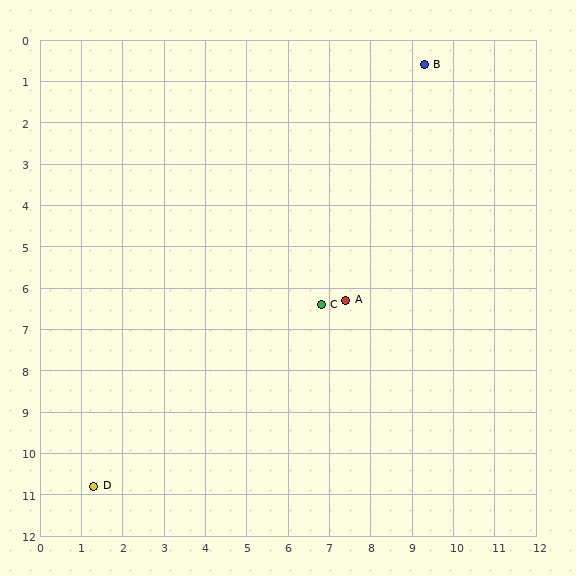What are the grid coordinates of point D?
Point D is at approximately (1.3, 10.8).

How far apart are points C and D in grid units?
Points C and D are about 7.0 grid units apart.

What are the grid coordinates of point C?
Point C is at approximately (6.8, 6.4).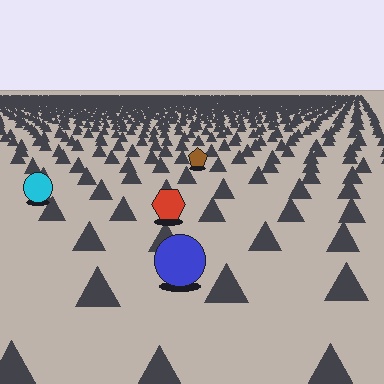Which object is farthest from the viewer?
The brown pentagon is farthest from the viewer. It appears smaller and the ground texture around it is denser.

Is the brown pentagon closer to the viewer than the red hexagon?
No. The red hexagon is closer — you can tell from the texture gradient: the ground texture is coarser near it.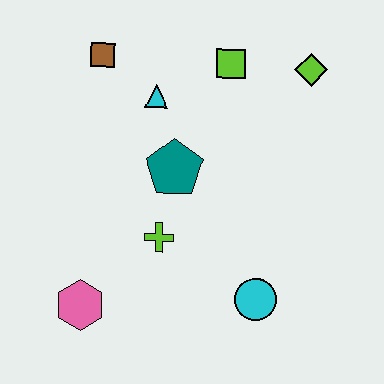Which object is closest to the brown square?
The cyan triangle is closest to the brown square.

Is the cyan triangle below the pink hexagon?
No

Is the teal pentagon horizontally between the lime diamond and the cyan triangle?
Yes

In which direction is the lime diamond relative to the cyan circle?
The lime diamond is above the cyan circle.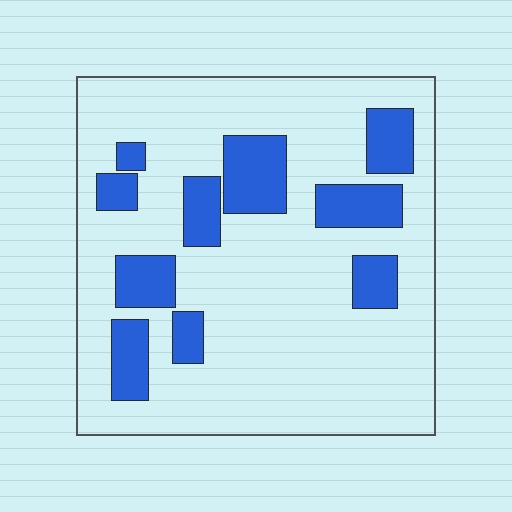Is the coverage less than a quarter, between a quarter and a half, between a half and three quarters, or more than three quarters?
Less than a quarter.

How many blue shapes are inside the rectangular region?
10.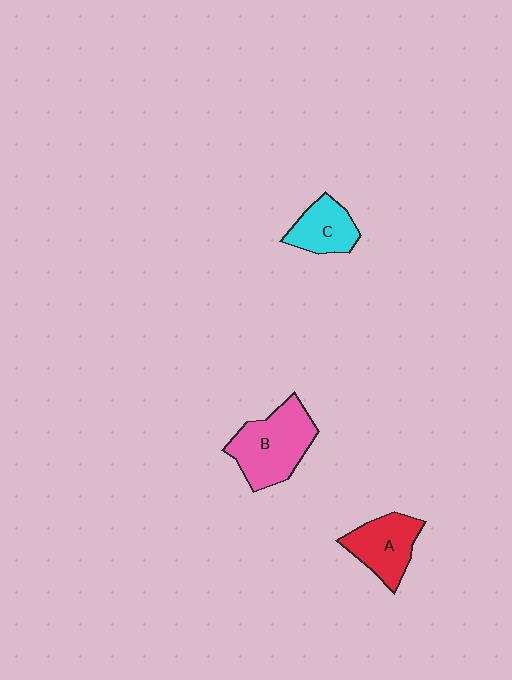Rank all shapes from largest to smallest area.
From largest to smallest: B (pink), A (red), C (cyan).